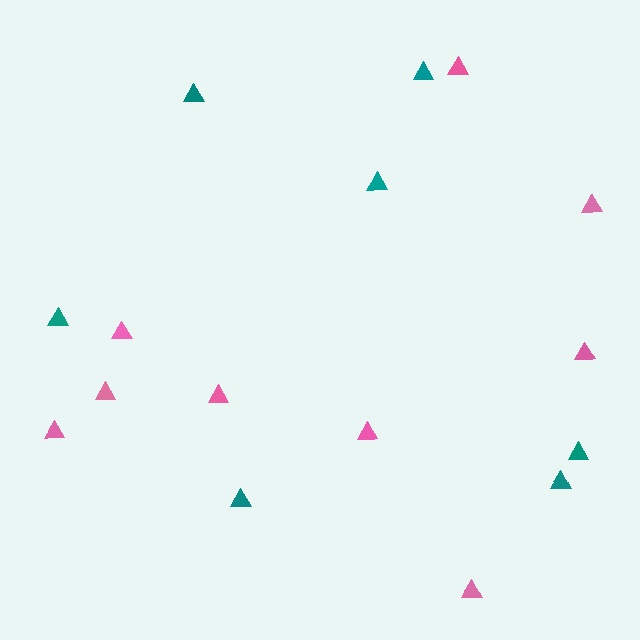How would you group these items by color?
There are 2 groups: one group of pink triangles (9) and one group of teal triangles (7).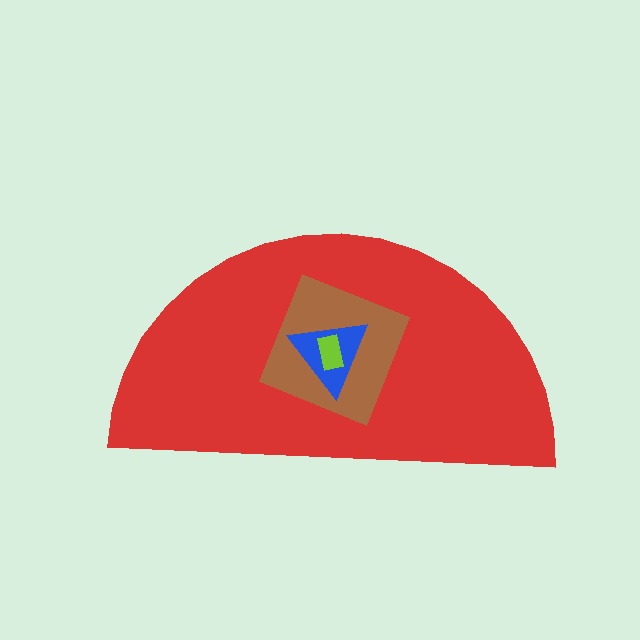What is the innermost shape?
The lime rectangle.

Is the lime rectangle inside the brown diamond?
Yes.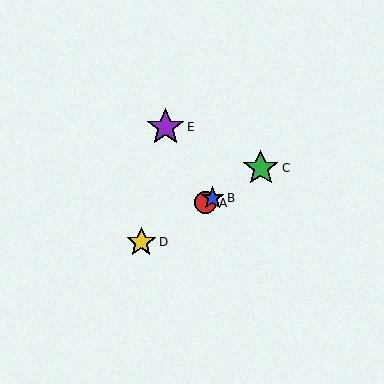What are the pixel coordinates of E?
Object E is at (165, 127).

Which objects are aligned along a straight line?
Objects A, B, C, D are aligned along a straight line.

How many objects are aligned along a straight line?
4 objects (A, B, C, D) are aligned along a straight line.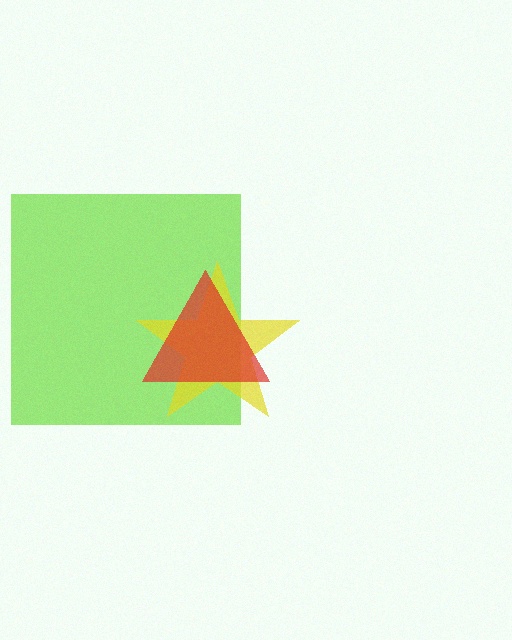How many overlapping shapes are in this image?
There are 3 overlapping shapes in the image.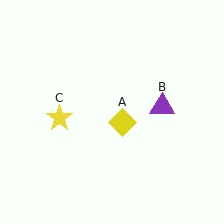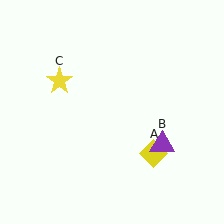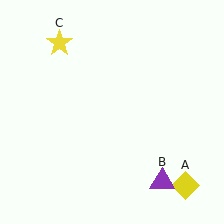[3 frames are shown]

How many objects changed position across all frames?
3 objects changed position: yellow diamond (object A), purple triangle (object B), yellow star (object C).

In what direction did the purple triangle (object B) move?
The purple triangle (object B) moved down.